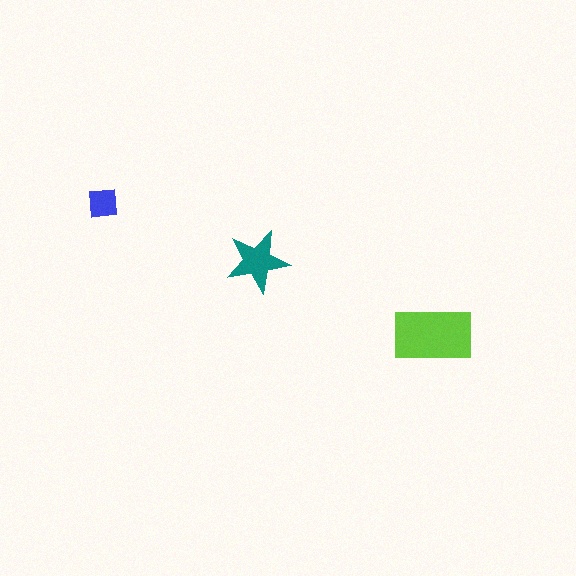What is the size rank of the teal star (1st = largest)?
2nd.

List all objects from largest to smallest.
The lime rectangle, the teal star, the blue square.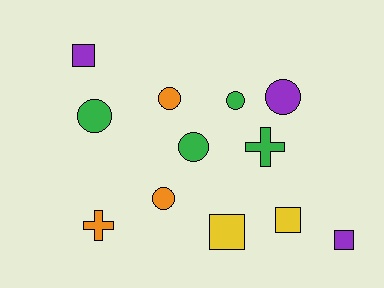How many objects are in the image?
There are 12 objects.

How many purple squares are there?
There are 2 purple squares.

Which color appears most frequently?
Green, with 4 objects.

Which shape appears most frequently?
Circle, with 6 objects.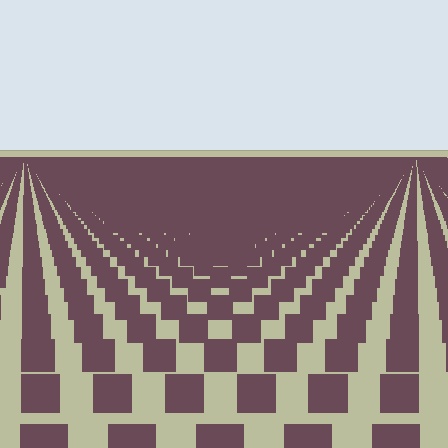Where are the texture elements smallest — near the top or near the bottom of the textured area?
Near the top.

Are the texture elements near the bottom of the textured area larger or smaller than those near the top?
Larger. Near the bottom, elements are closer to the viewer and appear at a bigger on-screen size.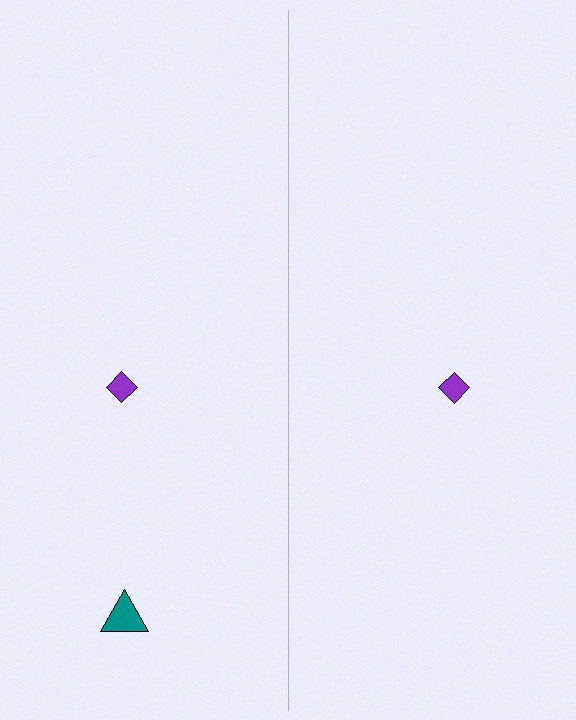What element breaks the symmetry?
A teal triangle is missing from the right side.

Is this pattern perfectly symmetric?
No, the pattern is not perfectly symmetric. A teal triangle is missing from the right side.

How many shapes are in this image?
There are 3 shapes in this image.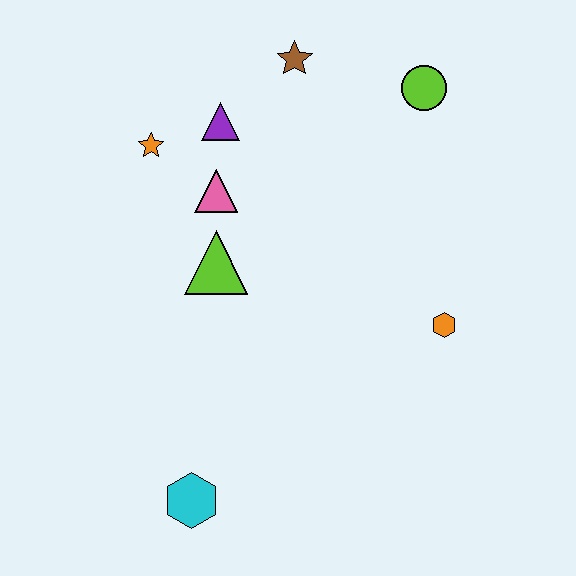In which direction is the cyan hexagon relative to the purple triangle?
The cyan hexagon is below the purple triangle.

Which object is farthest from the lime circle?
The cyan hexagon is farthest from the lime circle.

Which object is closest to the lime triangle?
The pink triangle is closest to the lime triangle.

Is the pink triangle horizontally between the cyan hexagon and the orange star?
No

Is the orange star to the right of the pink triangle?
No